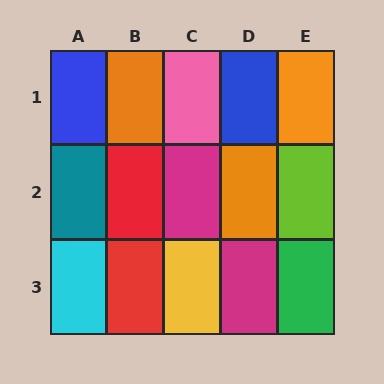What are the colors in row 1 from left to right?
Blue, orange, pink, blue, orange.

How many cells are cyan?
1 cell is cyan.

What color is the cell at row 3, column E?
Green.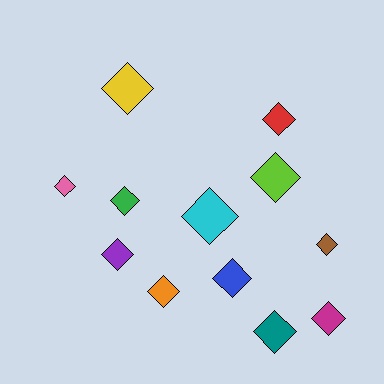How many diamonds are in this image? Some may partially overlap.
There are 12 diamonds.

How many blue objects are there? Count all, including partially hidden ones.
There is 1 blue object.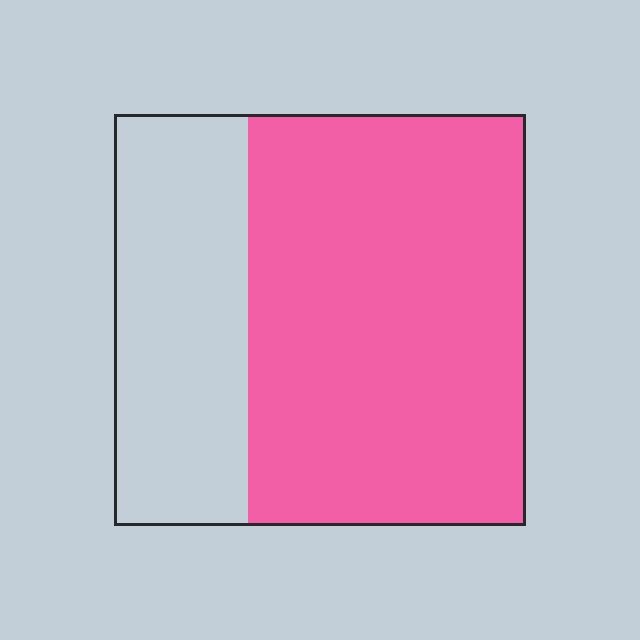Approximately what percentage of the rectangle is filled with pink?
Approximately 65%.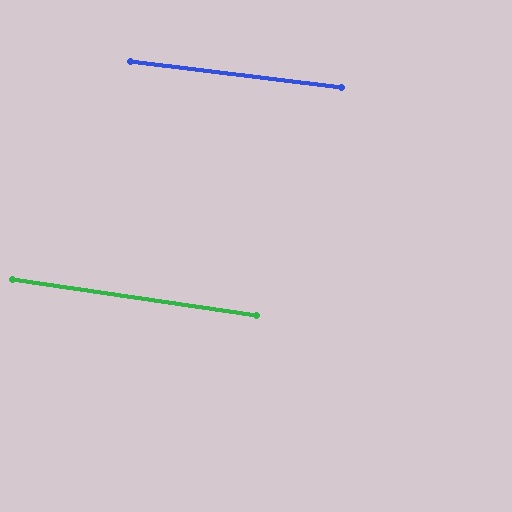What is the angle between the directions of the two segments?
Approximately 1 degree.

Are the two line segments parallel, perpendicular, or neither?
Parallel — their directions differ by only 1.4°.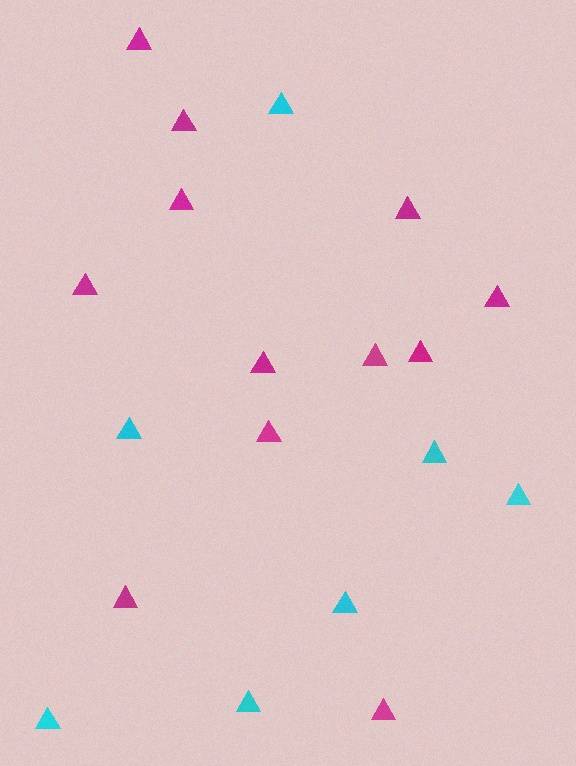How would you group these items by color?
There are 2 groups: one group of cyan triangles (7) and one group of magenta triangles (12).